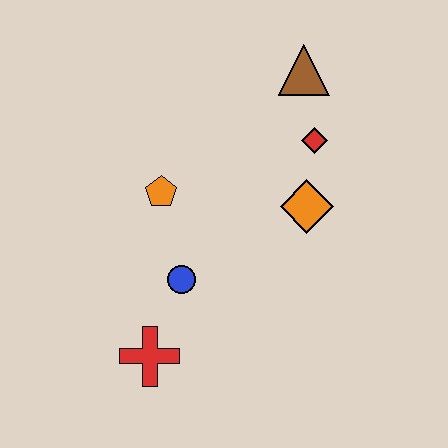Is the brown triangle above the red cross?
Yes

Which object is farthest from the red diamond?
The red cross is farthest from the red diamond.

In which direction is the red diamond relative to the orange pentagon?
The red diamond is to the right of the orange pentagon.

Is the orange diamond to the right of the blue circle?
Yes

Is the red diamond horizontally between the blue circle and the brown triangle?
No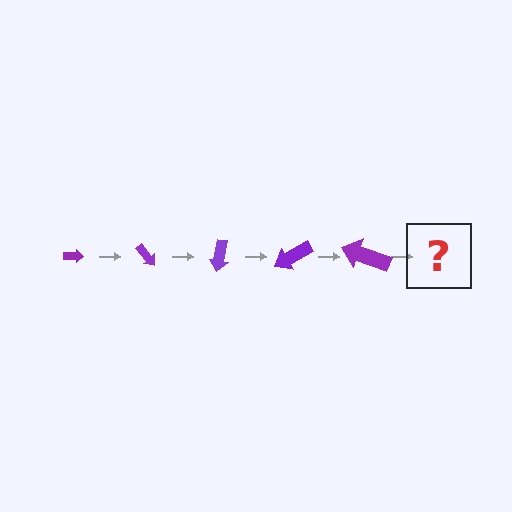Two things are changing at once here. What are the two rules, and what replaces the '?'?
The two rules are that the arrow grows larger each step and it rotates 50 degrees each step. The '?' should be an arrow, larger than the previous one and rotated 250 degrees from the start.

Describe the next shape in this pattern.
It should be an arrow, larger than the previous one and rotated 250 degrees from the start.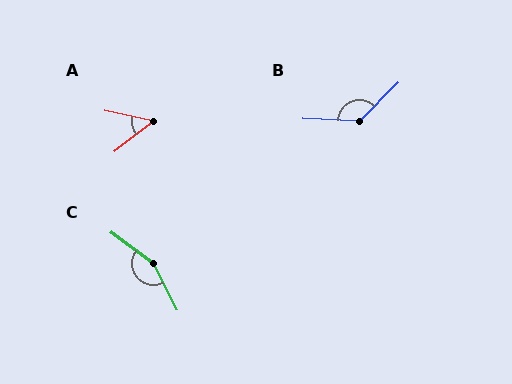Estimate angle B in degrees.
Approximately 133 degrees.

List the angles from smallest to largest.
A (50°), B (133°), C (154°).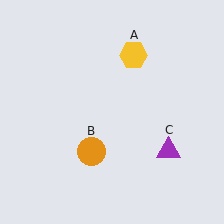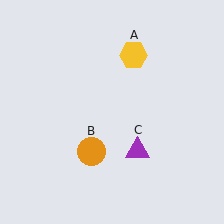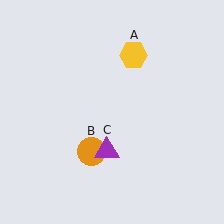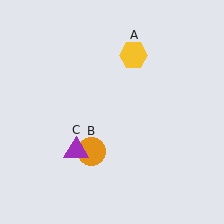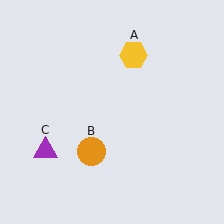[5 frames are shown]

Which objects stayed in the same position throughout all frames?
Yellow hexagon (object A) and orange circle (object B) remained stationary.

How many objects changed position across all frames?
1 object changed position: purple triangle (object C).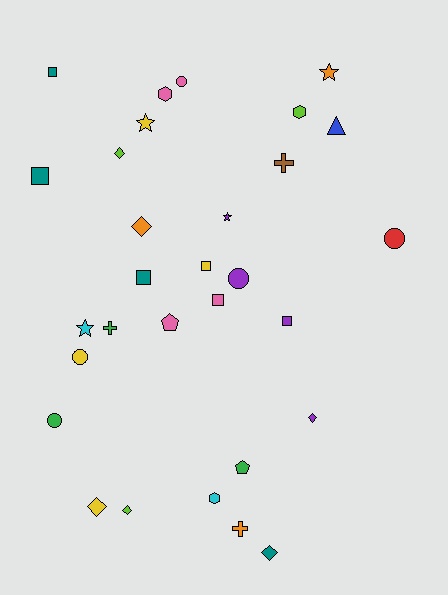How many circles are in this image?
There are 5 circles.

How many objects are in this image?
There are 30 objects.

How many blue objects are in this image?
There is 1 blue object.